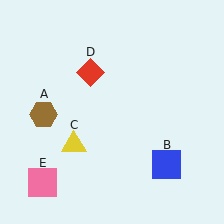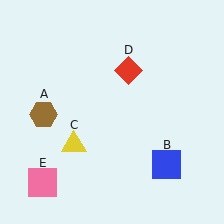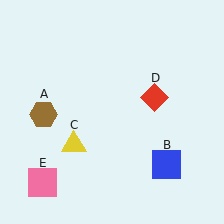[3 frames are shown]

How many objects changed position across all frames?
1 object changed position: red diamond (object D).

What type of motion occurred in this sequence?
The red diamond (object D) rotated clockwise around the center of the scene.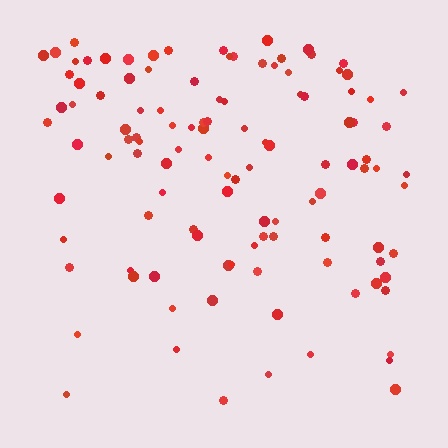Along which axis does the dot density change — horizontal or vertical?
Vertical.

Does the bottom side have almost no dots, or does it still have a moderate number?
Still a moderate number, just noticeably fewer than the top.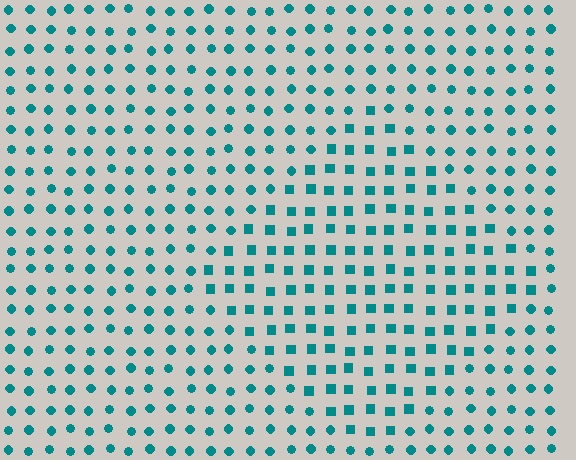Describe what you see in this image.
The image is filled with small teal elements arranged in a uniform grid. A diamond-shaped region contains squares, while the surrounding area contains circles. The boundary is defined purely by the change in element shape.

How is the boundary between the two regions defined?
The boundary is defined by a change in element shape: squares inside vs. circles outside. All elements share the same color and spacing.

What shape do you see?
I see a diamond.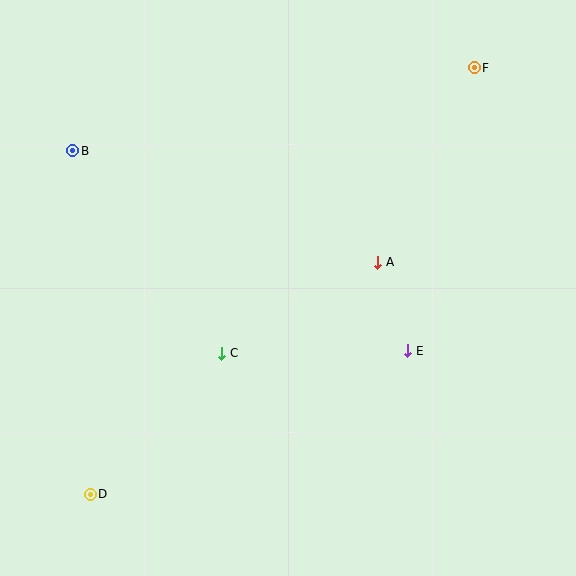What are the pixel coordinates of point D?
Point D is at (90, 494).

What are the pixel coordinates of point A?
Point A is at (378, 262).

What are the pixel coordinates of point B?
Point B is at (73, 151).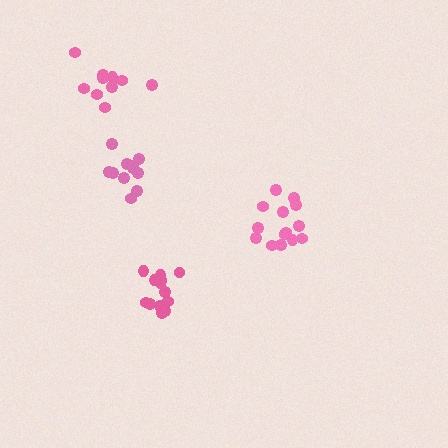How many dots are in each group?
Group 1: 14 dots, Group 2: 11 dots, Group 3: 13 dots, Group 4: 10 dots (48 total).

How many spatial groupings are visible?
There are 4 spatial groupings.